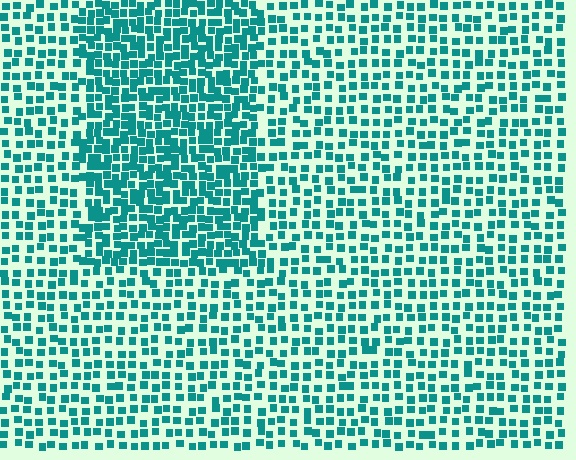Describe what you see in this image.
The image contains small teal elements arranged at two different densities. A rectangle-shaped region is visible where the elements are more densely packed than the surrounding area.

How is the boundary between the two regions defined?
The boundary is defined by a change in element density (approximately 1.8x ratio). All elements are the same color, size, and shape.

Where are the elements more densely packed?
The elements are more densely packed inside the rectangle boundary.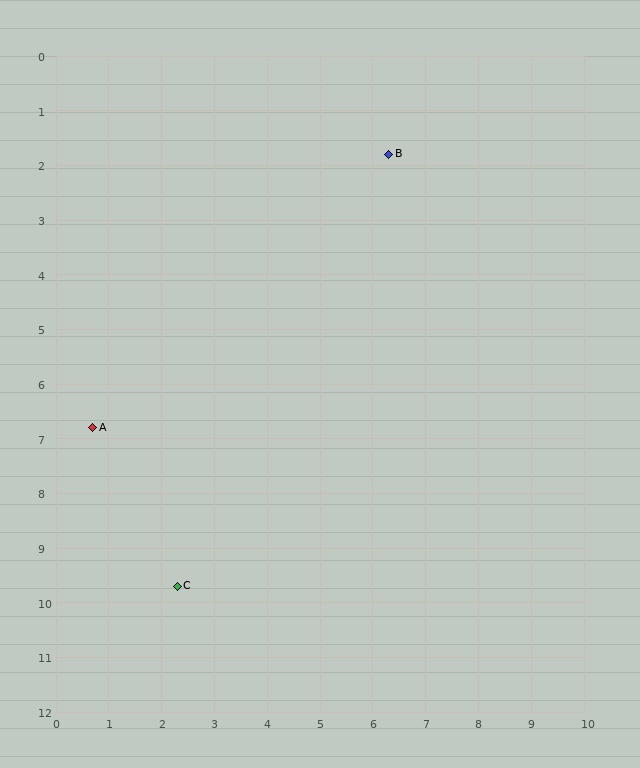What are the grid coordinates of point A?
Point A is at approximately (0.7, 6.8).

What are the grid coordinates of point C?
Point C is at approximately (2.3, 9.7).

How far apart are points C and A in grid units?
Points C and A are about 3.3 grid units apart.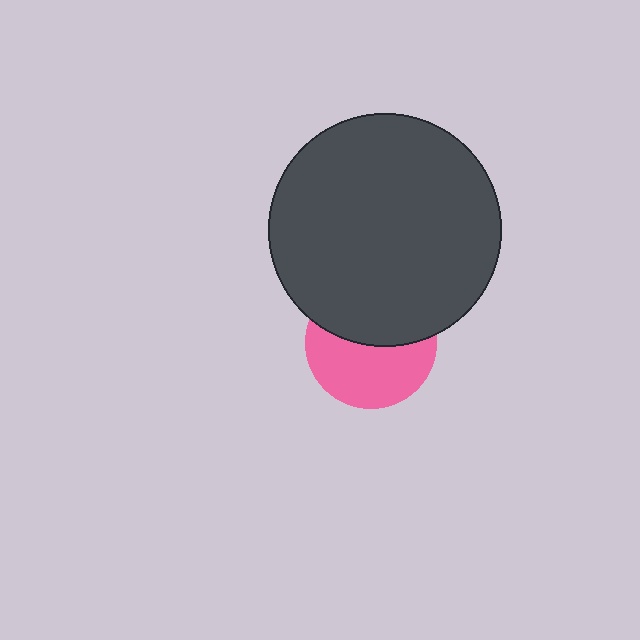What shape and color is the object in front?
The object in front is a dark gray circle.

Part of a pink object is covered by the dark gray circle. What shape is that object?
It is a circle.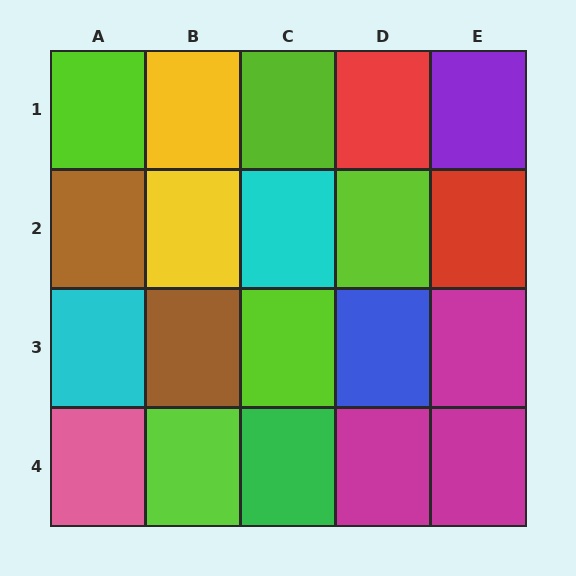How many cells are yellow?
2 cells are yellow.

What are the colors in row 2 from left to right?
Brown, yellow, cyan, lime, red.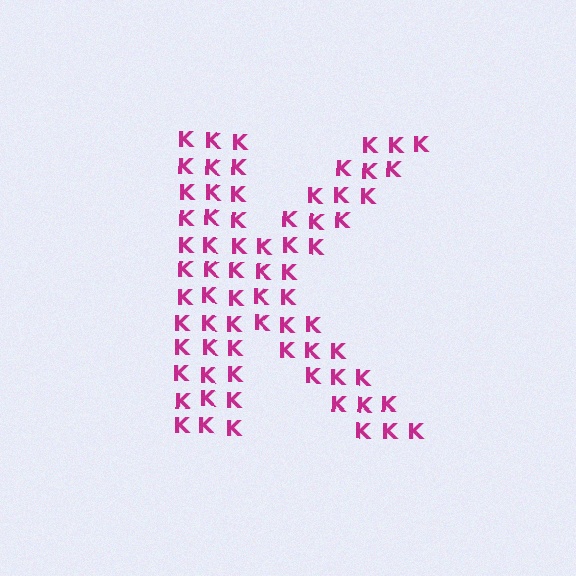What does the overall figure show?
The overall figure shows the letter K.